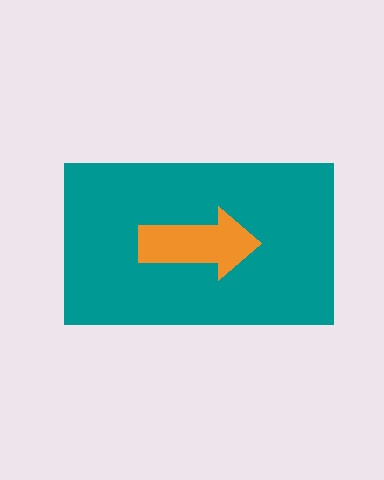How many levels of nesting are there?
2.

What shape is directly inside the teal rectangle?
The orange arrow.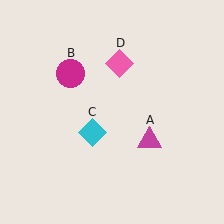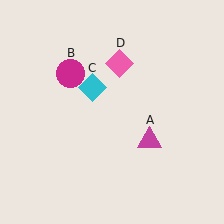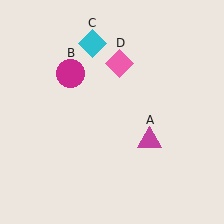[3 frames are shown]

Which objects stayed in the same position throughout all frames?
Magenta triangle (object A) and magenta circle (object B) and pink diamond (object D) remained stationary.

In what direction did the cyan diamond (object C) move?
The cyan diamond (object C) moved up.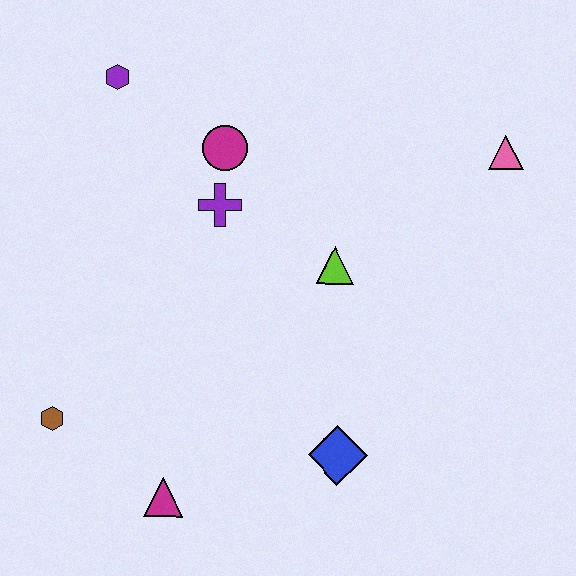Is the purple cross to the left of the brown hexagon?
No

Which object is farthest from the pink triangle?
The brown hexagon is farthest from the pink triangle.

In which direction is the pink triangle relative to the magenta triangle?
The pink triangle is above the magenta triangle.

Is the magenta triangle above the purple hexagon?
No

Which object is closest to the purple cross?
The magenta circle is closest to the purple cross.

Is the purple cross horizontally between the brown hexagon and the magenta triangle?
No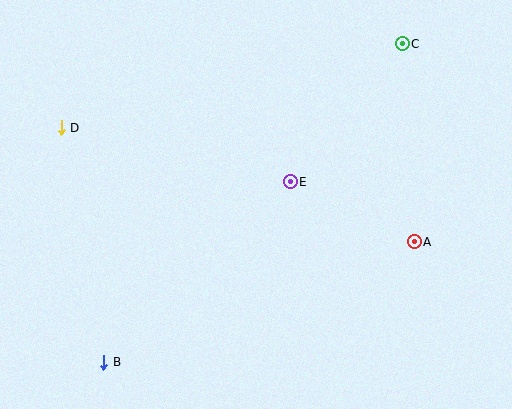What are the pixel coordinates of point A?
Point A is at (414, 242).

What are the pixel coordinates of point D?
Point D is at (61, 128).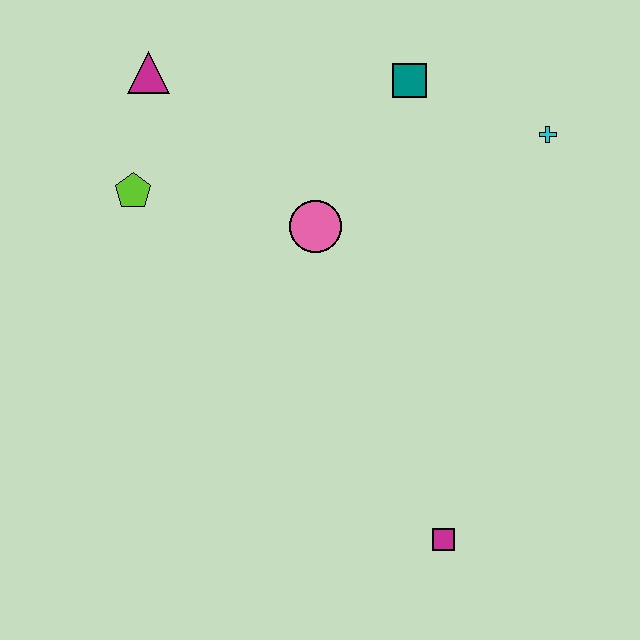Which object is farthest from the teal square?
The magenta square is farthest from the teal square.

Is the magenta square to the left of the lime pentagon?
No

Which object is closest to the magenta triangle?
The lime pentagon is closest to the magenta triangle.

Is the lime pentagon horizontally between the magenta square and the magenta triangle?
No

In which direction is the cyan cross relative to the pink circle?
The cyan cross is to the right of the pink circle.